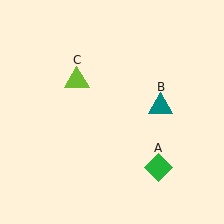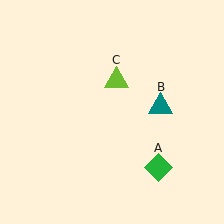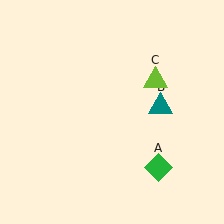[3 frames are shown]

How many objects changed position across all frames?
1 object changed position: lime triangle (object C).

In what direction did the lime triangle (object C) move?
The lime triangle (object C) moved right.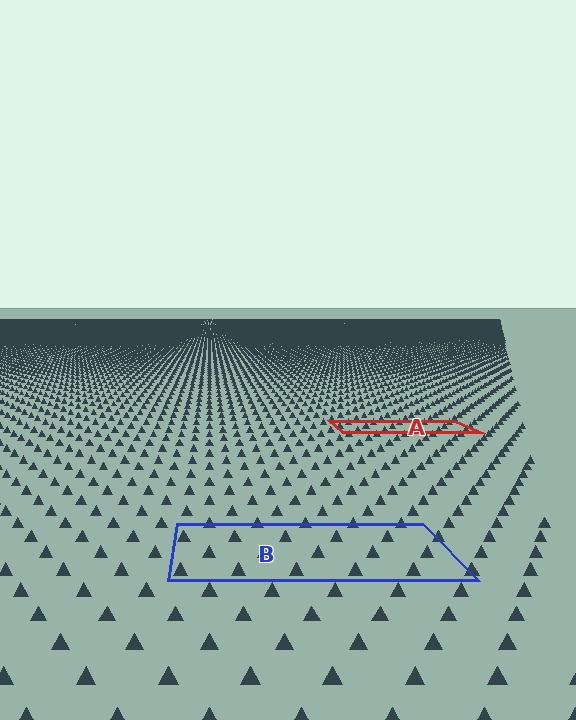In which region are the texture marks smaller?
The texture marks are smaller in region A, because it is farther away.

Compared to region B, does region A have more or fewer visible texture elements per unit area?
Region A has more texture elements per unit area — they are packed more densely because it is farther away.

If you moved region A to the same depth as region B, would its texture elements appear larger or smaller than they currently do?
They would appear larger. At a closer depth, the same texture elements are projected at a bigger on-screen size.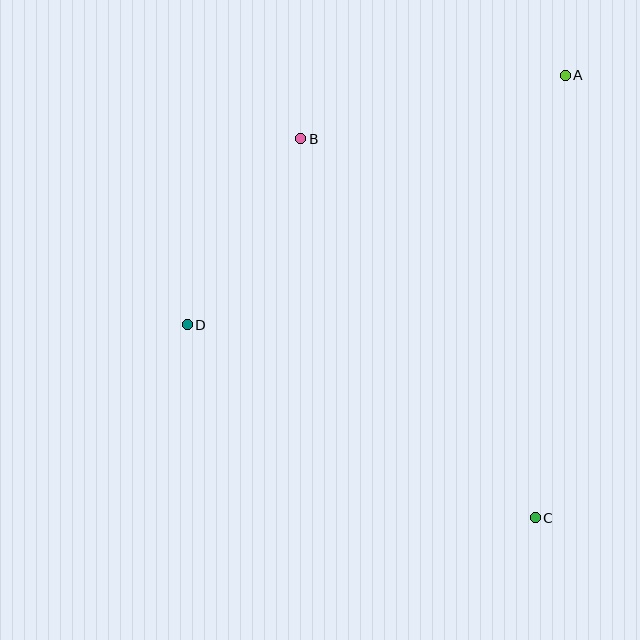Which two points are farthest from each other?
Points A and D are farthest from each other.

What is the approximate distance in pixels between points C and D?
The distance between C and D is approximately 398 pixels.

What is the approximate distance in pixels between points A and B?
The distance between A and B is approximately 272 pixels.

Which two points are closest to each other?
Points B and D are closest to each other.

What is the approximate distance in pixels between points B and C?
The distance between B and C is approximately 446 pixels.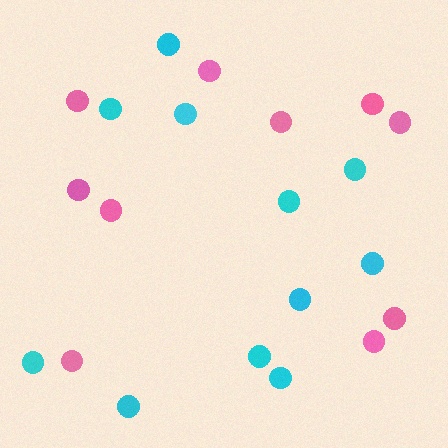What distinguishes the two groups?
There are 2 groups: one group of pink circles (10) and one group of cyan circles (11).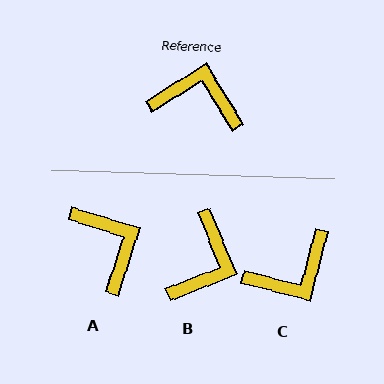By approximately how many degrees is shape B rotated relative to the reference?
Approximately 100 degrees clockwise.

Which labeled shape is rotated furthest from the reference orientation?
C, about 136 degrees away.